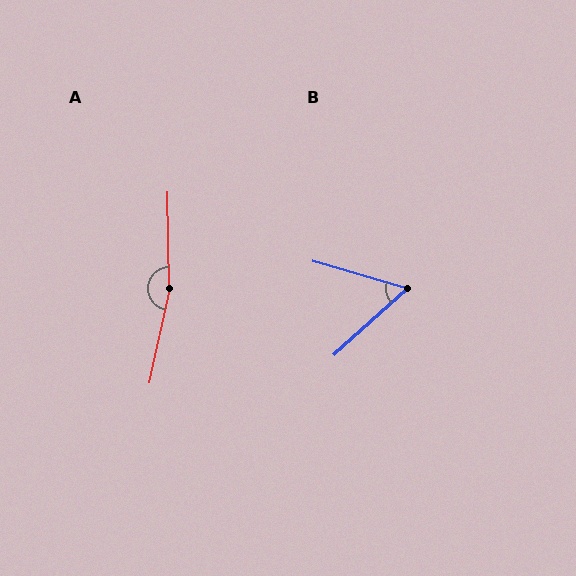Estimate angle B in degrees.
Approximately 59 degrees.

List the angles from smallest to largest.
B (59°), A (167°).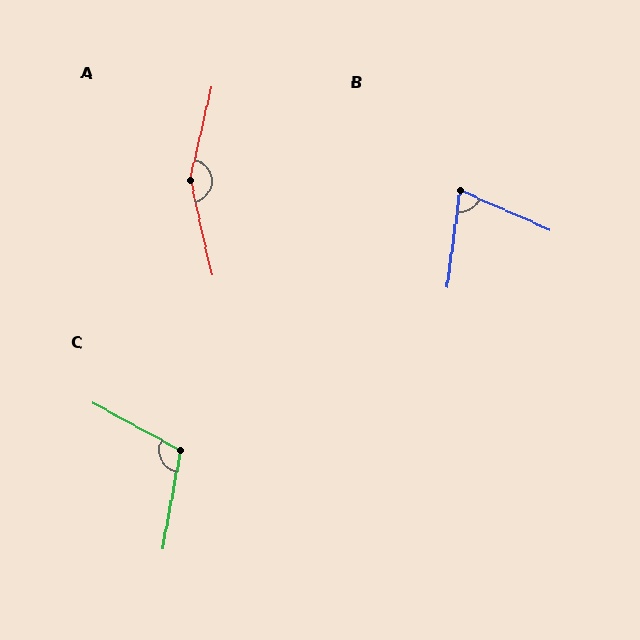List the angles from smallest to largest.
B (74°), C (108°), A (154°).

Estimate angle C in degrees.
Approximately 108 degrees.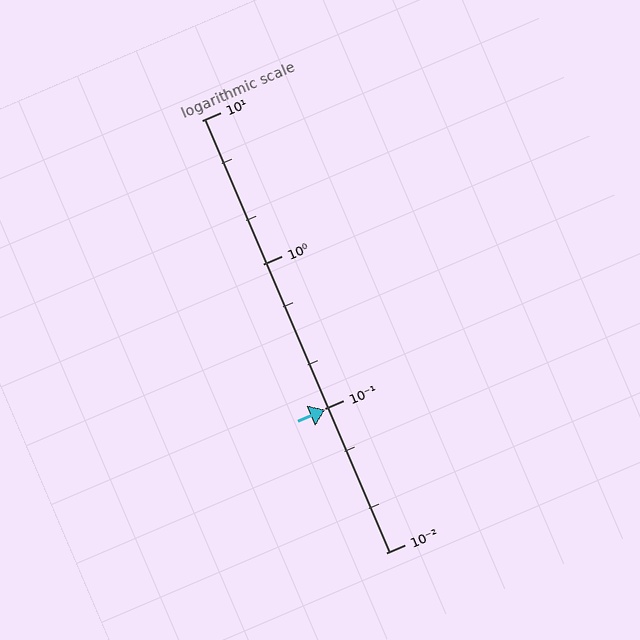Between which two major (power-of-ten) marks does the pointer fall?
The pointer is between 0.01 and 0.1.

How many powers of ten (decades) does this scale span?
The scale spans 3 decades, from 0.01 to 10.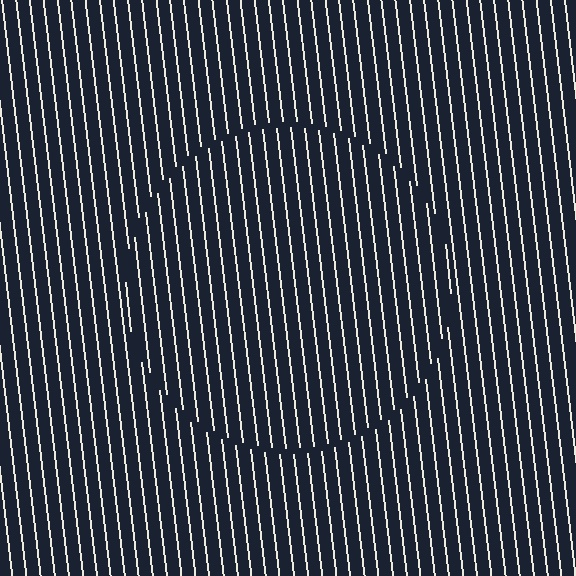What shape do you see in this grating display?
An illusory circle. The interior of the shape contains the same grating, shifted by half a period — the contour is defined by the phase discontinuity where line-ends from the inner and outer gratings abut.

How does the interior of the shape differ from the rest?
The interior of the shape contains the same grating, shifted by half a period — the contour is defined by the phase discontinuity where line-ends from the inner and outer gratings abut.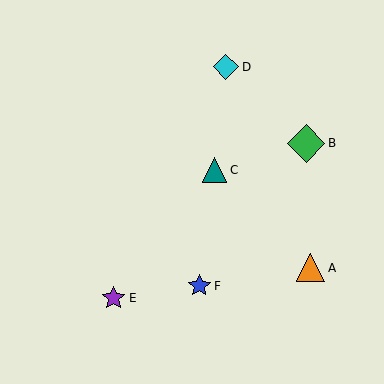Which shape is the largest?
The green diamond (labeled B) is the largest.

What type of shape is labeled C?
Shape C is a teal triangle.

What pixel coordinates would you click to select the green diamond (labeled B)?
Click at (306, 143) to select the green diamond B.